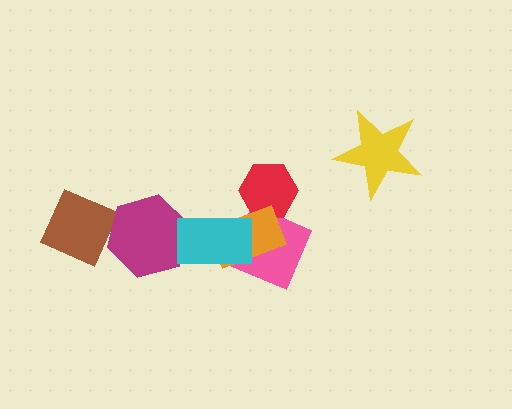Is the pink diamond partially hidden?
Yes, it is partially covered by another shape.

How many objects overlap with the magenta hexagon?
1 object overlaps with the magenta hexagon.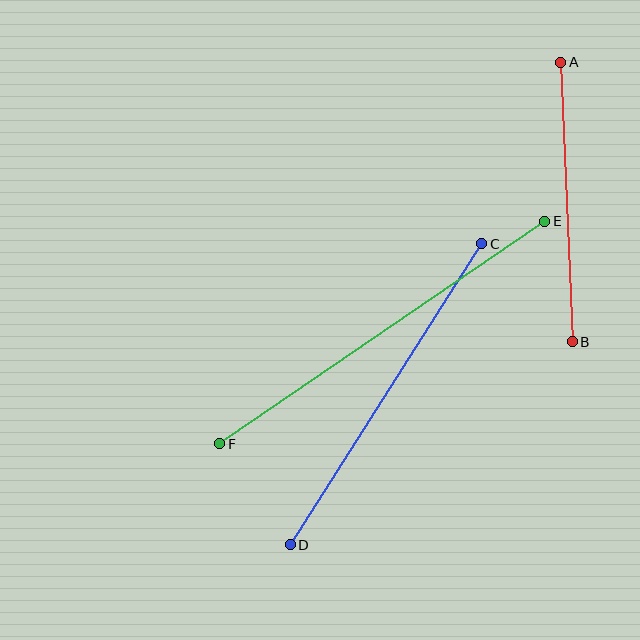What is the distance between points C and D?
The distance is approximately 357 pixels.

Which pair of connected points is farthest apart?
Points E and F are farthest apart.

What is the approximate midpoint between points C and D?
The midpoint is at approximately (386, 394) pixels.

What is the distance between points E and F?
The distance is approximately 393 pixels.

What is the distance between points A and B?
The distance is approximately 280 pixels.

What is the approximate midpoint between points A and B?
The midpoint is at approximately (566, 202) pixels.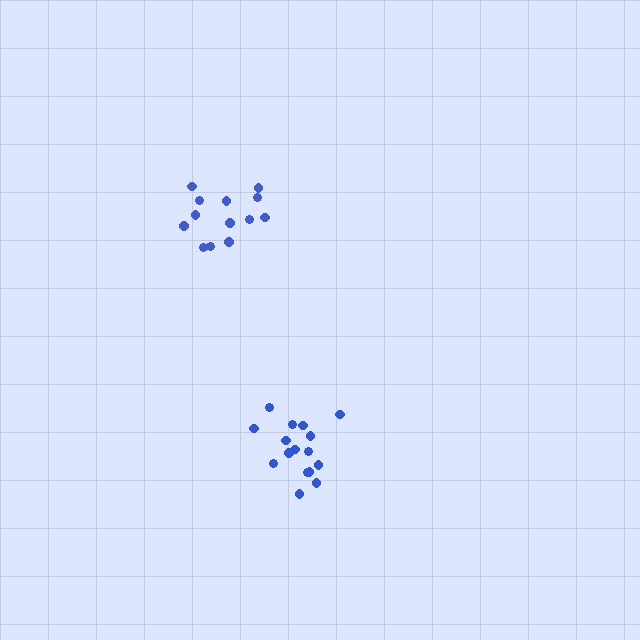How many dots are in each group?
Group 1: 13 dots, Group 2: 16 dots (29 total).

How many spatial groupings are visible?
There are 2 spatial groupings.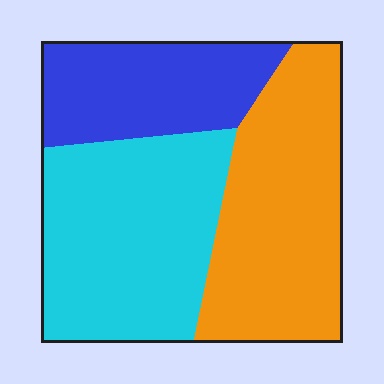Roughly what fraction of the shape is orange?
Orange covers 37% of the shape.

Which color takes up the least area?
Blue, at roughly 25%.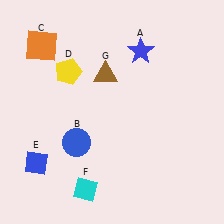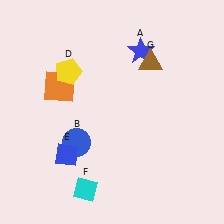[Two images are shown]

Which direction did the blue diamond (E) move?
The blue diamond (E) moved right.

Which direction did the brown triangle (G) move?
The brown triangle (G) moved right.